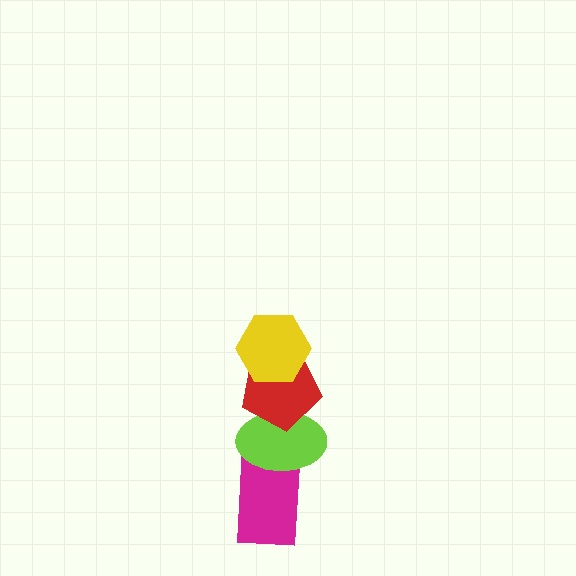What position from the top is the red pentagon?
The red pentagon is 2nd from the top.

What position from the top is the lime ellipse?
The lime ellipse is 3rd from the top.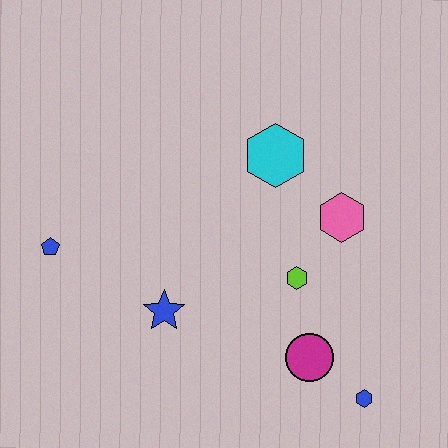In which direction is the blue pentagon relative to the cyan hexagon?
The blue pentagon is to the left of the cyan hexagon.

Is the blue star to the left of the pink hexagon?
Yes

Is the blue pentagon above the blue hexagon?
Yes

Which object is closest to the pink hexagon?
The lime hexagon is closest to the pink hexagon.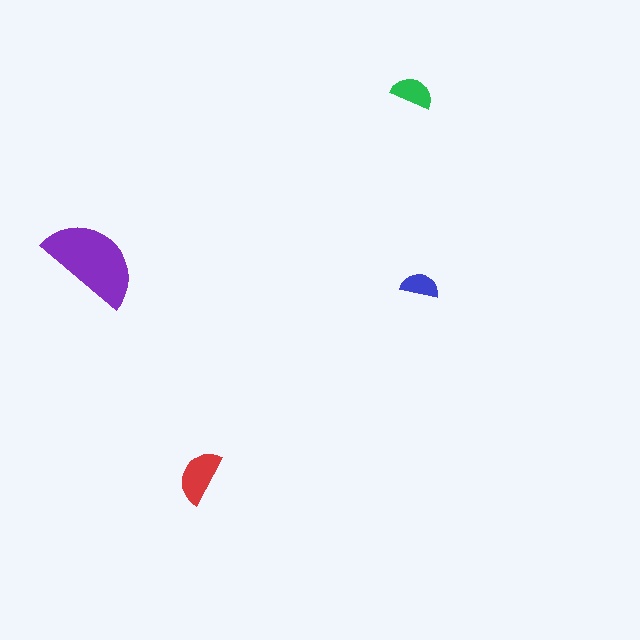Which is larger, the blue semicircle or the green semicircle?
The green one.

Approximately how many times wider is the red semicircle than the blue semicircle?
About 1.5 times wider.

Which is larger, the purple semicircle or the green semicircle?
The purple one.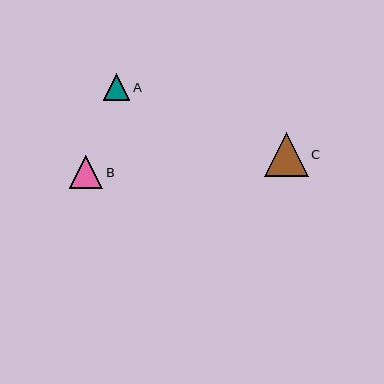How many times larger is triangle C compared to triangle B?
Triangle C is approximately 1.3 times the size of triangle B.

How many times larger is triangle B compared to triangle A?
Triangle B is approximately 1.3 times the size of triangle A.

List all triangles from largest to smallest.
From largest to smallest: C, B, A.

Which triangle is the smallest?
Triangle A is the smallest with a size of approximately 26 pixels.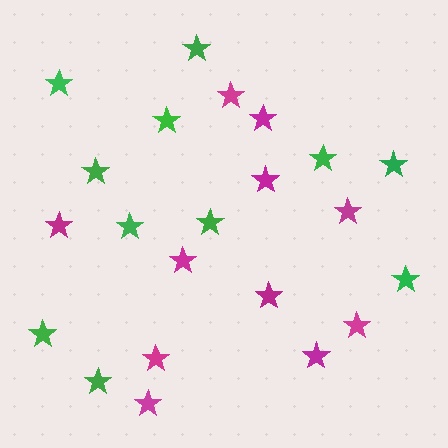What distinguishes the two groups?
There are 2 groups: one group of green stars (11) and one group of magenta stars (11).